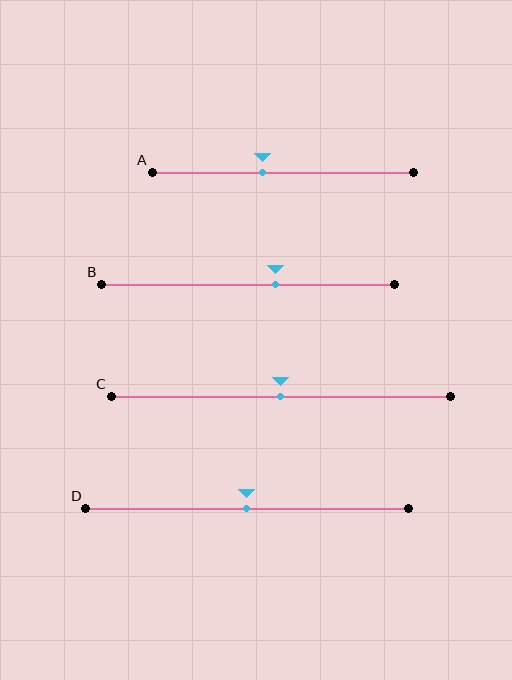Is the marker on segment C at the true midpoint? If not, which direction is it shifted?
Yes, the marker on segment C is at the true midpoint.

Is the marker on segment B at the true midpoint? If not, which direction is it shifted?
No, the marker on segment B is shifted to the right by about 9% of the segment length.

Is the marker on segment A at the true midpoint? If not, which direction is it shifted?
No, the marker on segment A is shifted to the left by about 8% of the segment length.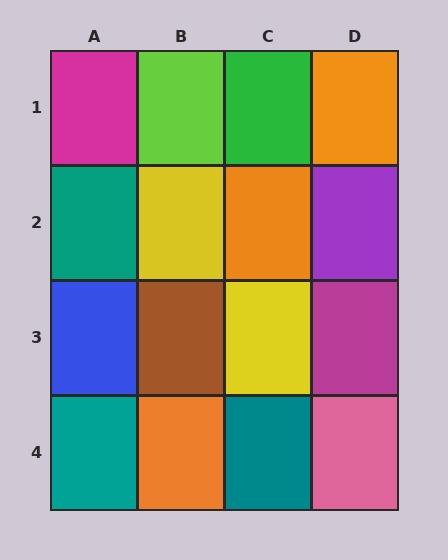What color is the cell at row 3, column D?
Magenta.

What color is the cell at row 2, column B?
Yellow.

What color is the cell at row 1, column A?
Magenta.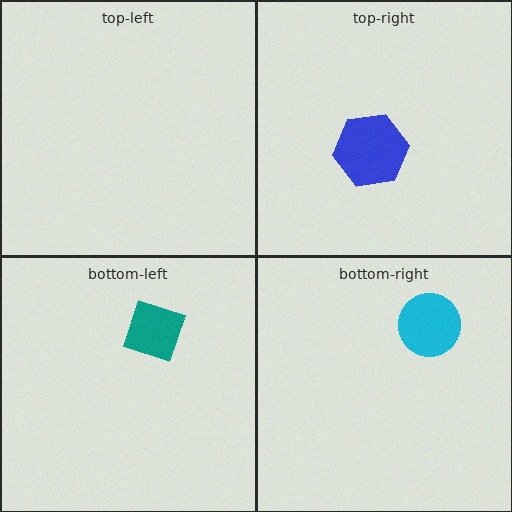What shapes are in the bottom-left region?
The teal diamond.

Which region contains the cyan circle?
The bottom-right region.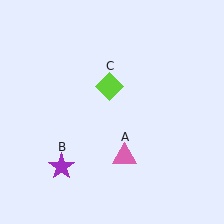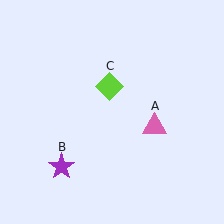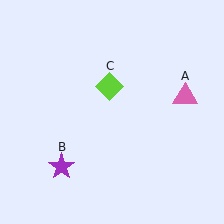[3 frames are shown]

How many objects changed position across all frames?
1 object changed position: pink triangle (object A).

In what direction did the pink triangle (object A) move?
The pink triangle (object A) moved up and to the right.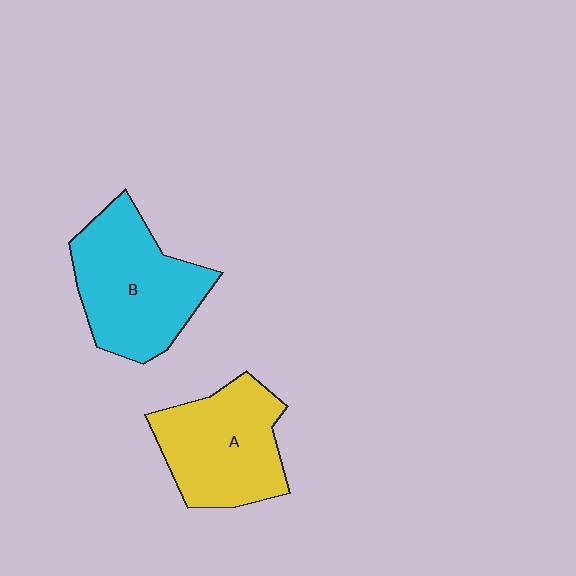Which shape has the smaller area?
Shape A (yellow).